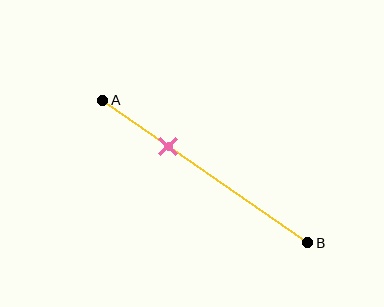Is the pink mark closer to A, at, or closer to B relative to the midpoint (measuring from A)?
The pink mark is closer to point A than the midpoint of segment AB.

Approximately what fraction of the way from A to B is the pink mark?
The pink mark is approximately 30% of the way from A to B.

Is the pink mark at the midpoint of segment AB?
No, the mark is at about 30% from A, not at the 50% midpoint.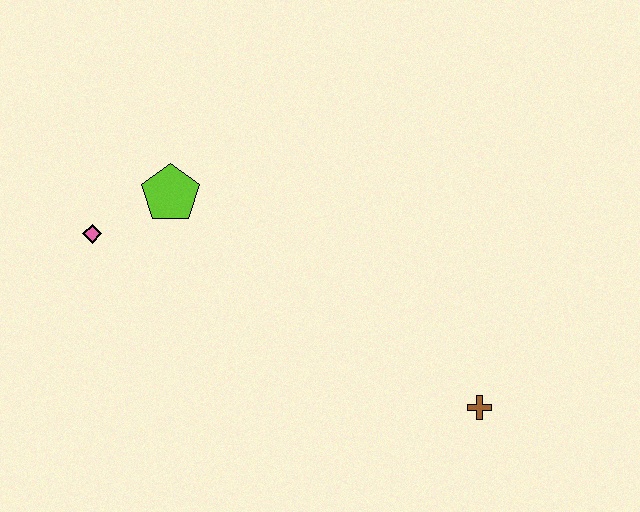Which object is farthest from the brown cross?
The pink diamond is farthest from the brown cross.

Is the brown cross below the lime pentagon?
Yes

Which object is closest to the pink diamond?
The lime pentagon is closest to the pink diamond.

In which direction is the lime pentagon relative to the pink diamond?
The lime pentagon is to the right of the pink diamond.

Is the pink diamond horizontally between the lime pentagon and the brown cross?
No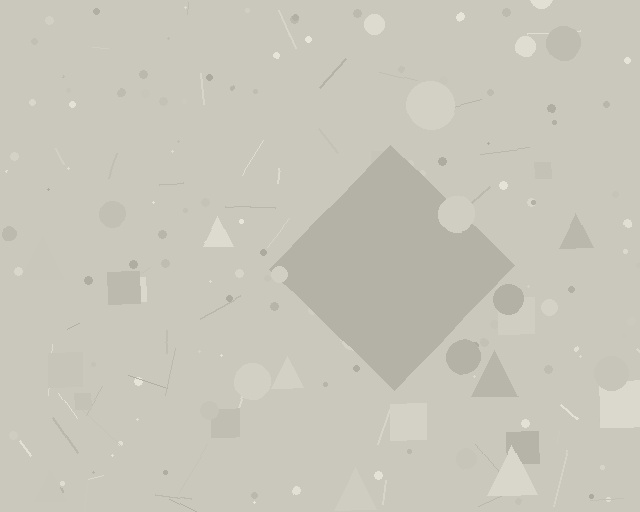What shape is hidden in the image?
A diamond is hidden in the image.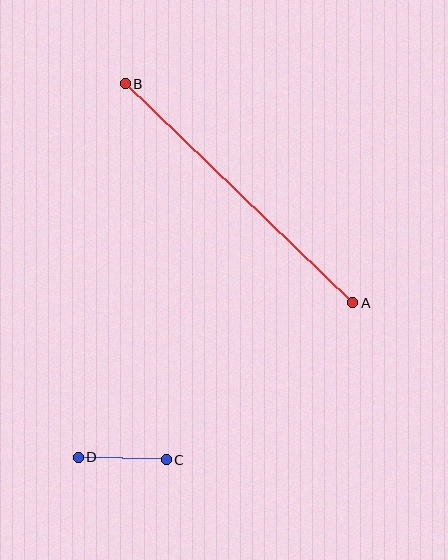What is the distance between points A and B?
The distance is approximately 316 pixels.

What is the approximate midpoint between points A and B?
The midpoint is at approximately (239, 193) pixels.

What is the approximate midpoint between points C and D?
The midpoint is at approximately (122, 459) pixels.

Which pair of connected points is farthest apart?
Points A and B are farthest apart.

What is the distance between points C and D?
The distance is approximately 88 pixels.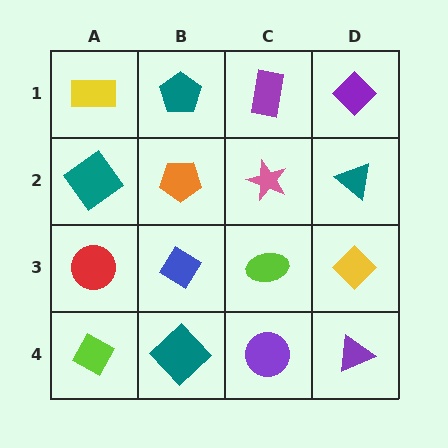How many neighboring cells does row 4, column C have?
3.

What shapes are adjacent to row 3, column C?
A pink star (row 2, column C), a purple circle (row 4, column C), a blue diamond (row 3, column B), a yellow diamond (row 3, column D).